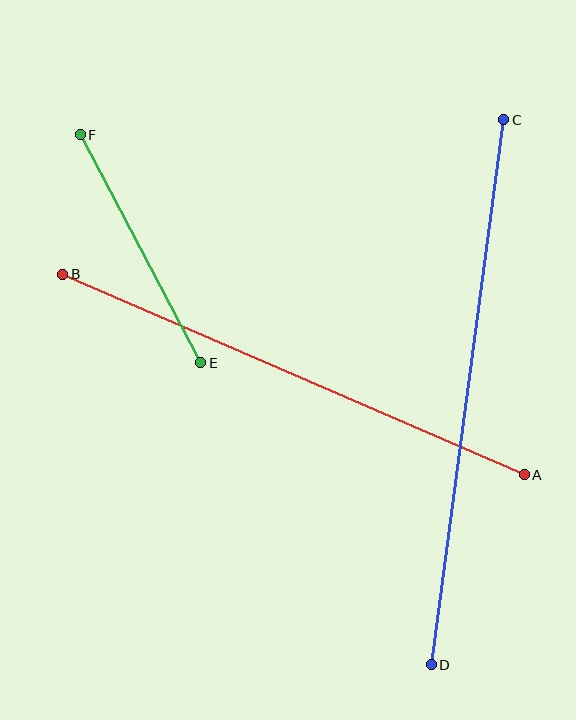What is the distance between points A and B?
The distance is approximately 503 pixels.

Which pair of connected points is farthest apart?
Points C and D are farthest apart.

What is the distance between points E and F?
The distance is approximately 258 pixels.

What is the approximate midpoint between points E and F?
The midpoint is at approximately (141, 249) pixels.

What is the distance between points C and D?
The distance is approximately 550 pixels.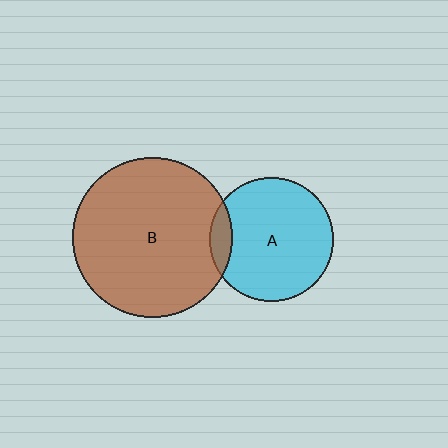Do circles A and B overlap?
Yes.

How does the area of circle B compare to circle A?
Approximately 1.7 times.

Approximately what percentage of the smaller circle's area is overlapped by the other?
Approximately 10%.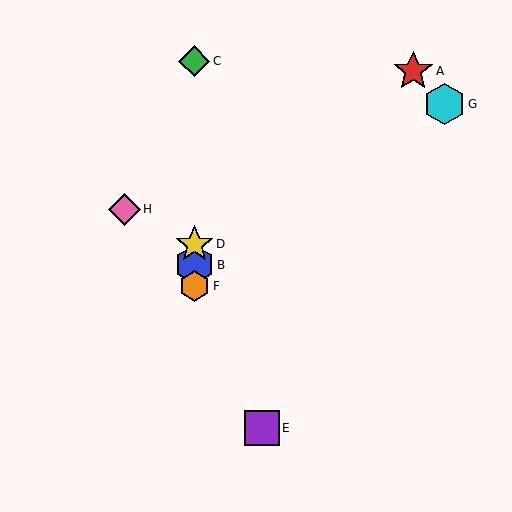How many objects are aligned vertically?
4 objects (B, C, D, F) are aligned vertically.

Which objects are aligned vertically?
Objects B, C, D, F are aligned vertically.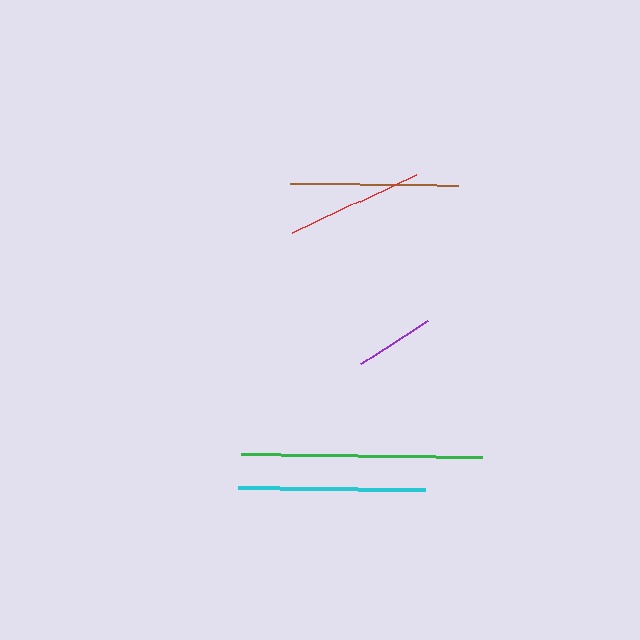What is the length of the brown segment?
The brown segment is approximately 168 pixels long.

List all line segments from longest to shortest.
From longest to shortest: green, cyan, brown, red, purple.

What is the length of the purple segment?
The purple segment is approximately 79 pixels long.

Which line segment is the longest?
The green line is the longest at approximately 241 pixels.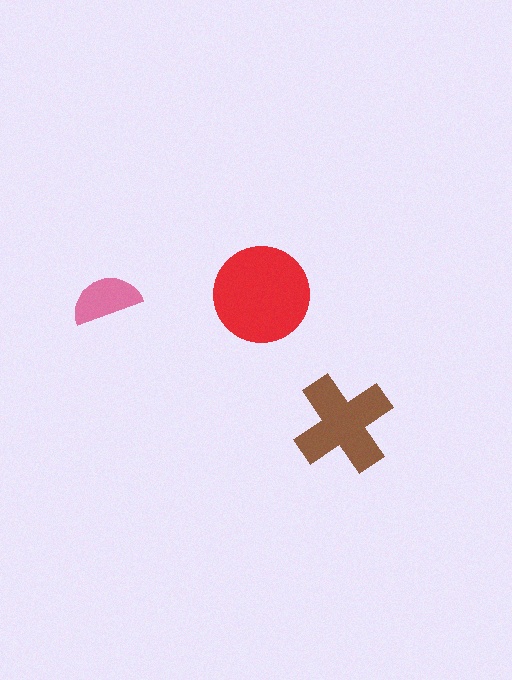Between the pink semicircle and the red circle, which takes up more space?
The red circle.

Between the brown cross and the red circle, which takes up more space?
The red circle.